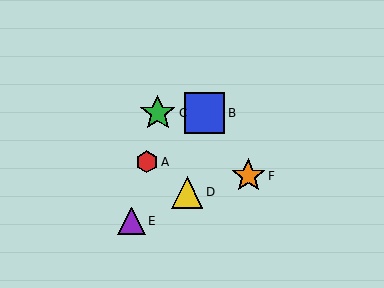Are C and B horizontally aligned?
Yes, both are at y≈113.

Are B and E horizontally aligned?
No, B is at y≈113 and E is at y≈221.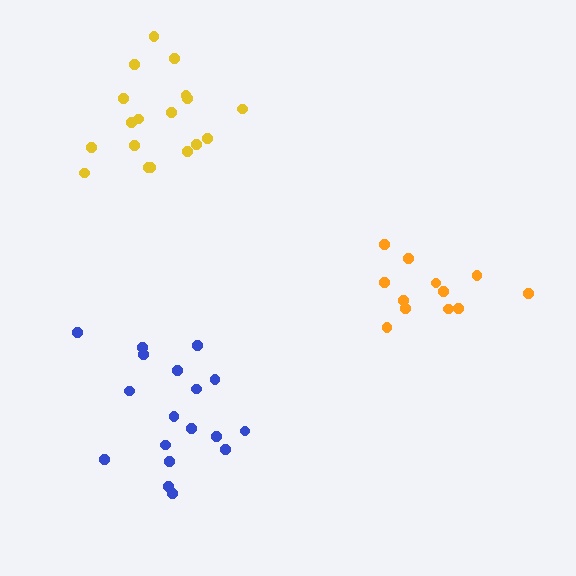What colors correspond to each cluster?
The clusters are colored: orange, yellow, blue.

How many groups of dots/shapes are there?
There are 3 groups.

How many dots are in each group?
Group 1: 12 dots, Group 2: 18 dots, Group 3: 18 dots (48 total).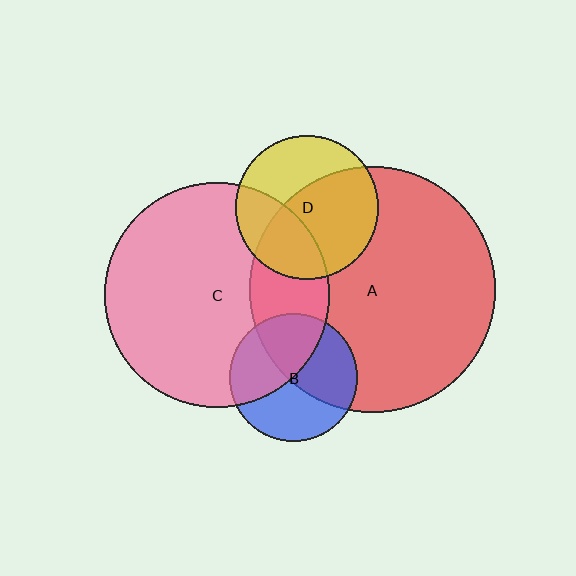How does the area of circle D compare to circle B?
Approximately 1.2 times.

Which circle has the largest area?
Circle A (red).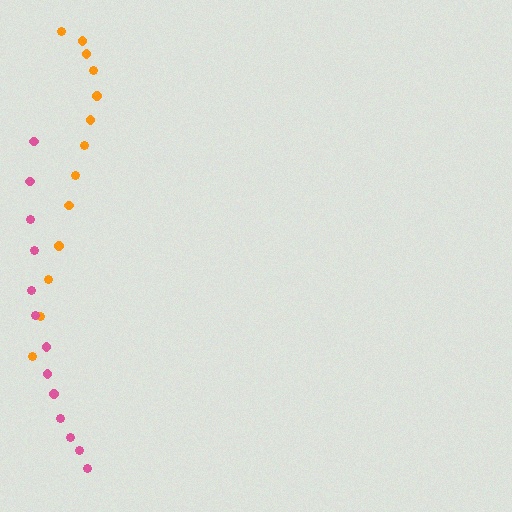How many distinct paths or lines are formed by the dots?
There are 2 distinct paths.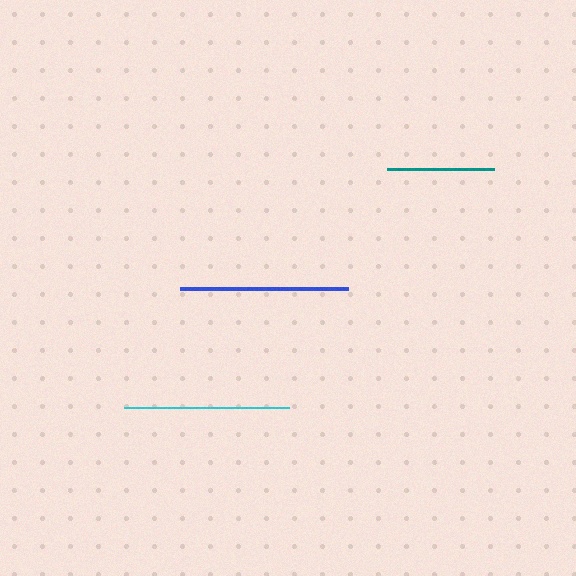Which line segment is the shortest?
The teal line is the shortest at approximately 107 pixels.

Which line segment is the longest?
The blue line is the longest at approximately 167 pixels.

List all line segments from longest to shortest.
From longest to shortest: blue, cyan, teal.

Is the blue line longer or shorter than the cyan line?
The blue line is longer than the cyan line.